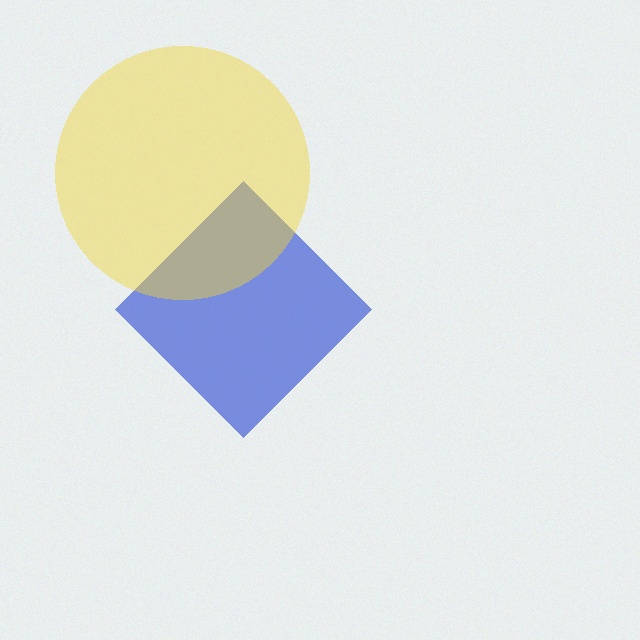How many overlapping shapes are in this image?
There are 2 overlapping shapes in the image.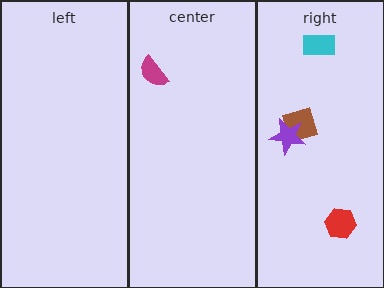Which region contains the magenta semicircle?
The center region.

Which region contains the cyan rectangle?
The right region.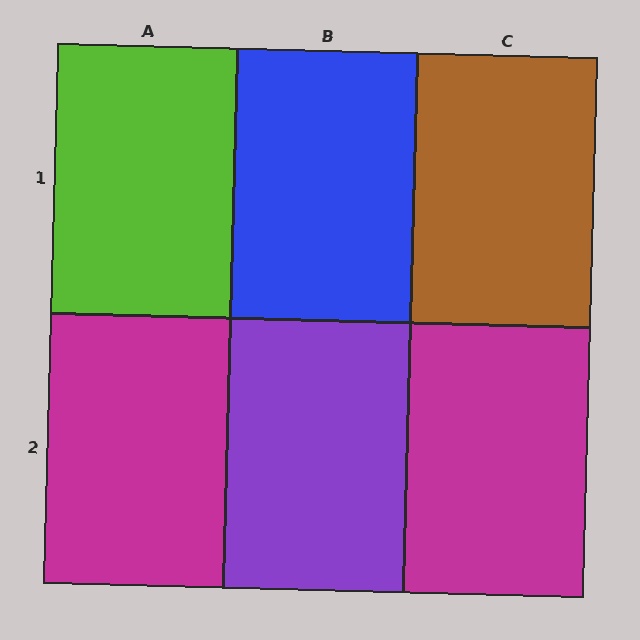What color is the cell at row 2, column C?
Magenta.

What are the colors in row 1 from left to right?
Lime, blue, brown.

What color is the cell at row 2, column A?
Magenta.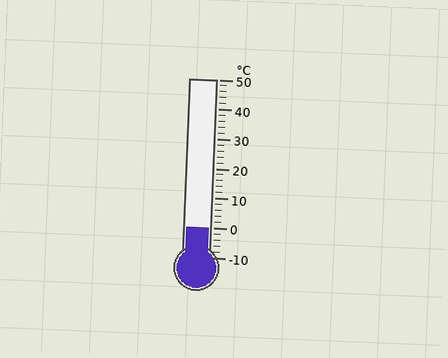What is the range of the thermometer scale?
The thermometer scale ranges from -10°C to 50°C.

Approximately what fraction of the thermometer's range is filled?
The thermometer is filled to approximately 15% of its range.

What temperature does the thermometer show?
The thermometer shows approximately 0°C.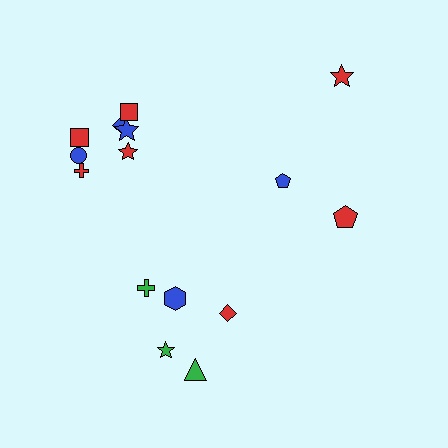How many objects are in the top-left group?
There are 7 objects.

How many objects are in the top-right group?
There are 3 objects.